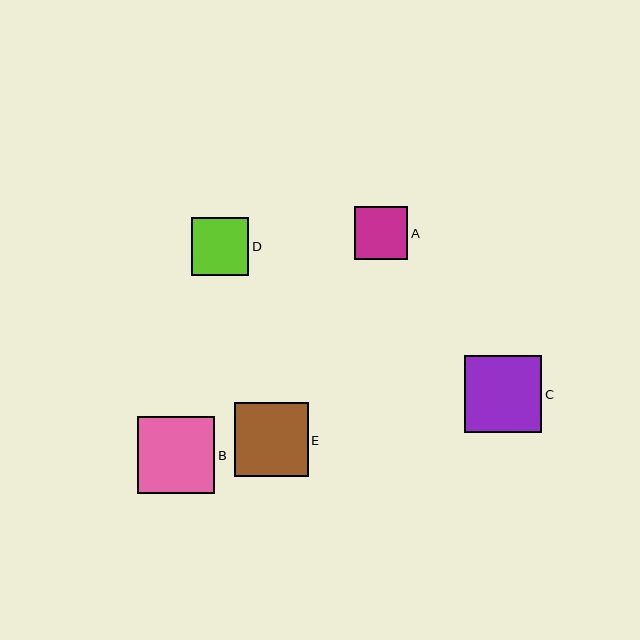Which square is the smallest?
Square A is the smallest with a size of approximately 53 pixels.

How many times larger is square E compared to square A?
Square E is approximately 1.4 times the size of square A.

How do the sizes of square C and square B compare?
Square C and square B are approximately the same size.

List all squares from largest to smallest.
From largest to smallest: C, B, E, D, A.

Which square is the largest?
Square C is the largest with a size of approximately 77 pixels.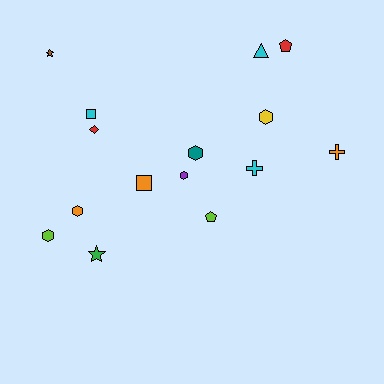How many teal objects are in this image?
There is 1 teal object.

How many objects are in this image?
There are 15 objects.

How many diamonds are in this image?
There is 1 diamond.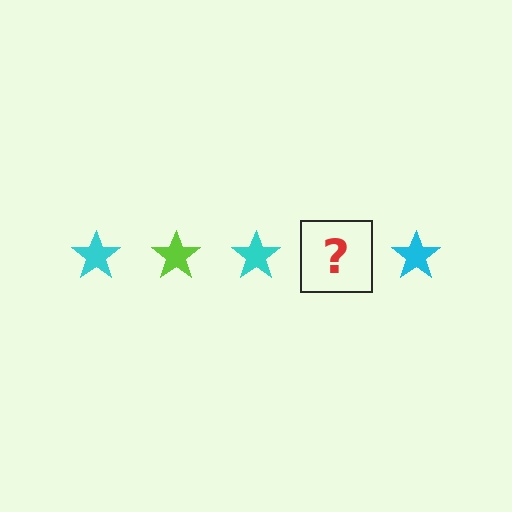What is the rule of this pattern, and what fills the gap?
The rule is that the pattern cycles through cyan, lime stars. The gap should be filled with a lime star.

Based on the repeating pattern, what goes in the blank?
The blank should be a lime star.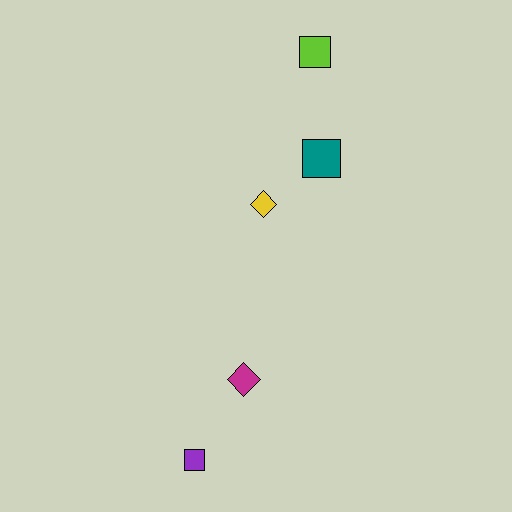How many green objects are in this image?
There are no green objects.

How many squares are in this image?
There are 3 squares.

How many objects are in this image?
There are 5 objects.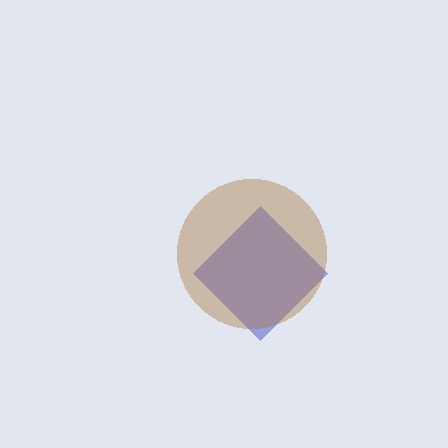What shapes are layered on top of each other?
The layered shapes are: a blue diamond, a brown circle.